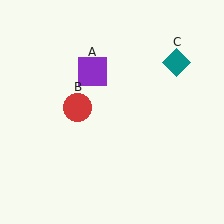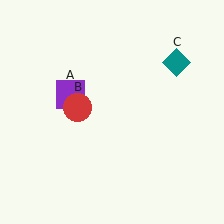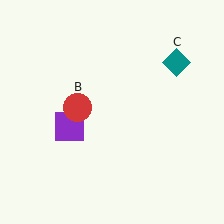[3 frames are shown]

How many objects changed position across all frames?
1 object changed position: purple square (object A).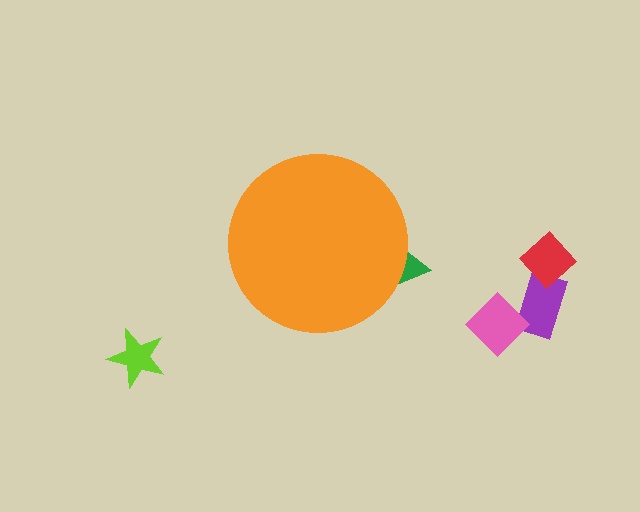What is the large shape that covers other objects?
An orange circle.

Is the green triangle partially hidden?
Yes, the green triangle is partially hidden behind the orange circle.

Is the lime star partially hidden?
No, the lime star is fully visible.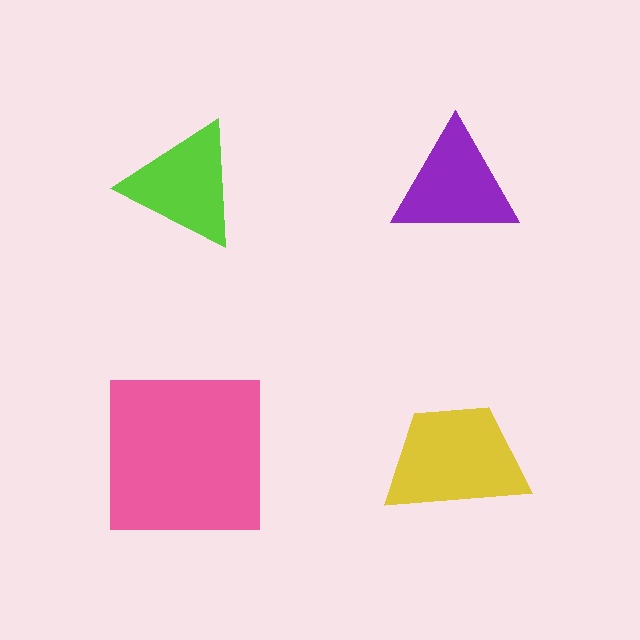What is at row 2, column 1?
A pink square.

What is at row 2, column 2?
A yellow trapezoid.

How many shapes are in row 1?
2 shapes.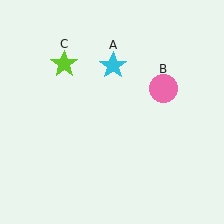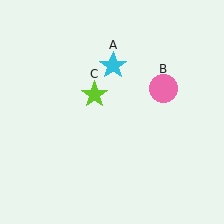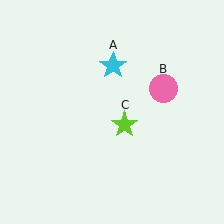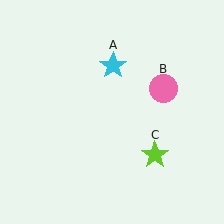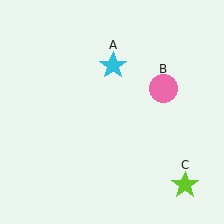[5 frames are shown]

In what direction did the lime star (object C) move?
The lime star (object C) moved down and to the right.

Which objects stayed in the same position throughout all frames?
Cyan star (object A) and pink circle (object B) remained stationary.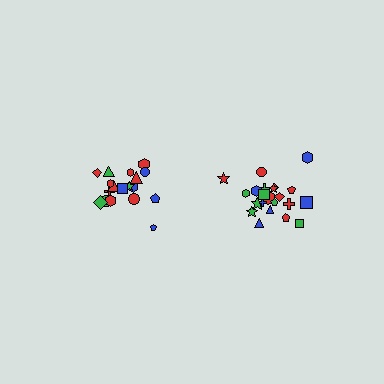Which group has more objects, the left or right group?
The right group.